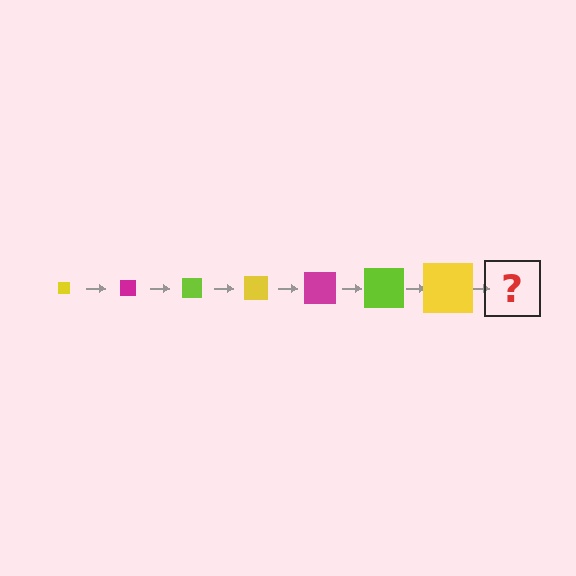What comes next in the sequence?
The next element should be a magenta square, larger than the previous one.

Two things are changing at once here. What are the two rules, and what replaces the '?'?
The two rules are that the square grows larger each step and the color cycles through yellow, magenta, and lime. The '?' should be a magenta square, larger than the previous one.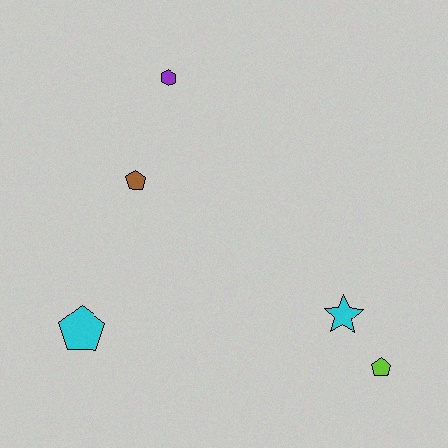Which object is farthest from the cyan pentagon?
The lime pentagon is farthest from the cyan pentagon.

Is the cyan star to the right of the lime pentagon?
No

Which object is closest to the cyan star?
The lime pentagon is closest to the cyan star.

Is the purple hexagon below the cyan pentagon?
No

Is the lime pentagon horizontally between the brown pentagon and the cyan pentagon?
No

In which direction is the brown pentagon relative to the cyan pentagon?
The brown pentagon is above the cyan pentagon.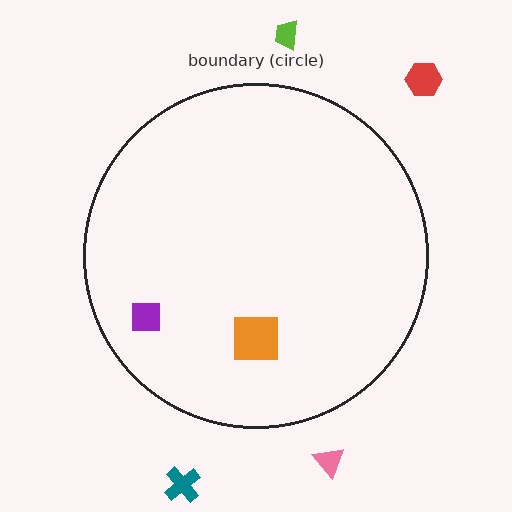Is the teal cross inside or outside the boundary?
Outside.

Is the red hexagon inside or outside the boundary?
Outside.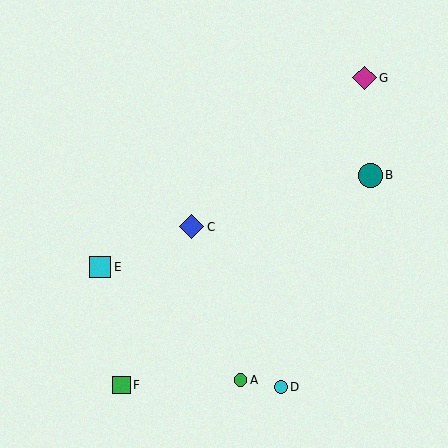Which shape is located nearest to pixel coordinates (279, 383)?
The cyan circle (labeled D) at (281, 387) is nearest to that location.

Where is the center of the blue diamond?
The center of the blue diamond is at (192, 227).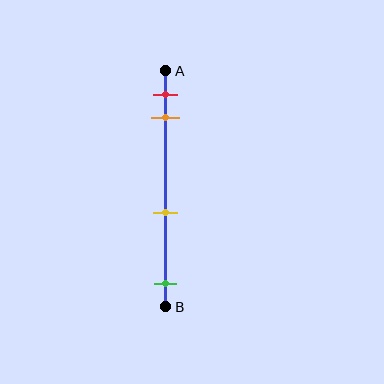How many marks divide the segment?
There are 4 marks dividing the segment.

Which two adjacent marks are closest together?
The red and orange marks are the closest adjacent pair.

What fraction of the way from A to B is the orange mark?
The orange mark is approximately 20% (0.2) of the way from A to B.